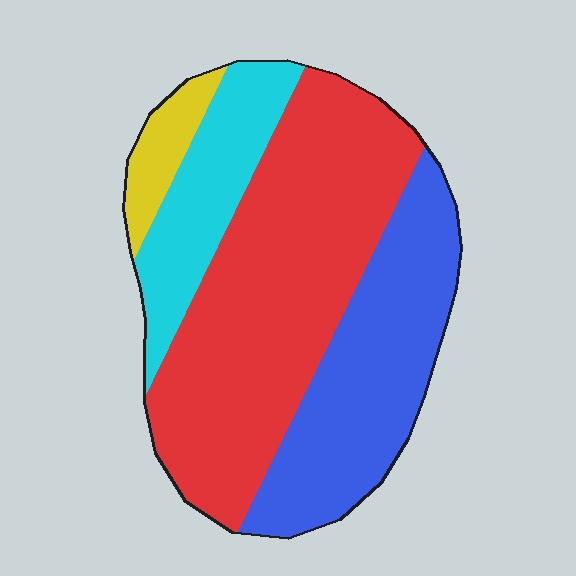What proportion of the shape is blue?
Blue takes up between a sixth and a third of the shape.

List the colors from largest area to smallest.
From largest to smallest: red, blue, cyan, yellow.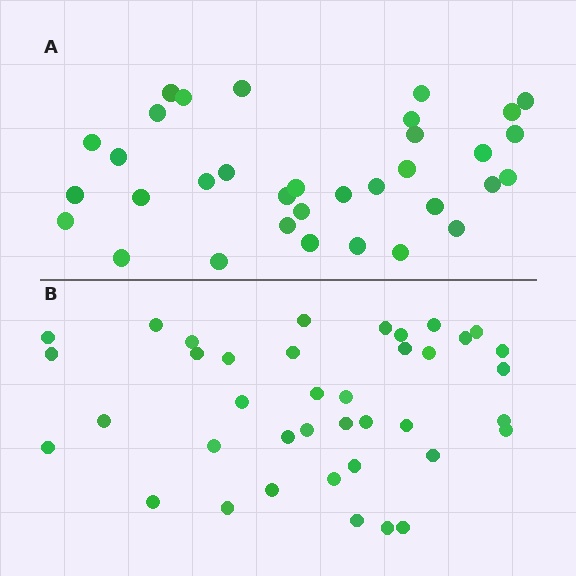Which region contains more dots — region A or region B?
Region B (the bottom region) has more dots.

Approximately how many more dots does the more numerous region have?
Region B has about 5 more dots than region A.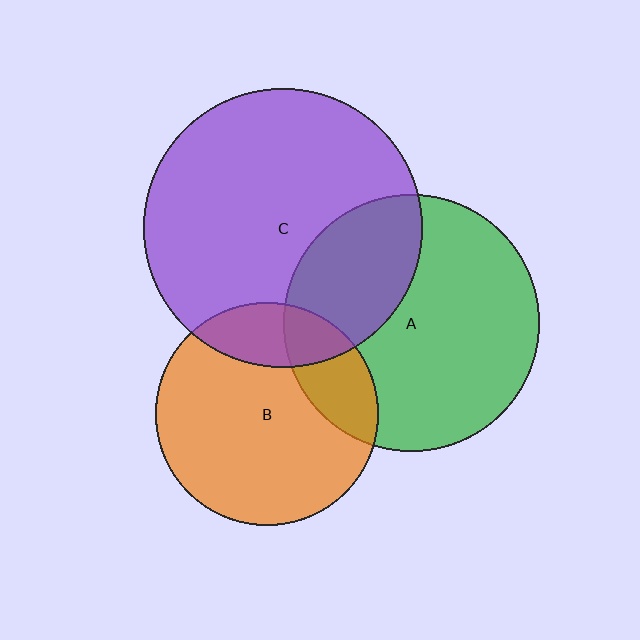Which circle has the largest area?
Circle C (purple).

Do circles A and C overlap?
Yes.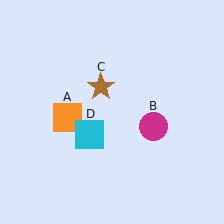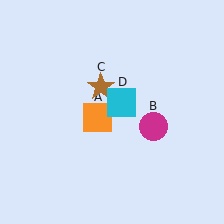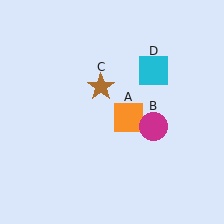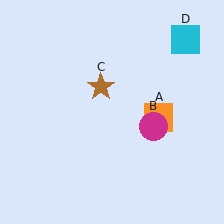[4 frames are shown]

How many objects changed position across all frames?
2 objects changed position: orange square (object A), cyan square (object D).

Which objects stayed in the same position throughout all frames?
Magenta circle (object B) and brown star (object C) remained stationary.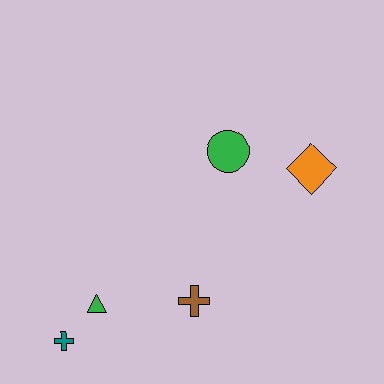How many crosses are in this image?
There are 2 crosses.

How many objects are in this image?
There are 5 objects.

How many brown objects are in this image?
There is 1 brown object.